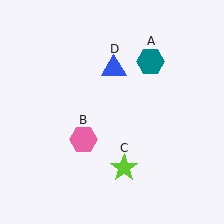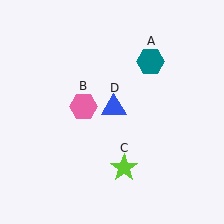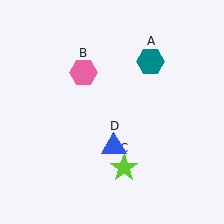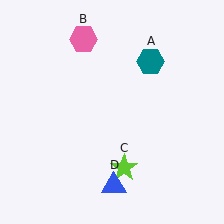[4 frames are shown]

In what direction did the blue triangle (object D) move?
The blue triangle (object D) moved down.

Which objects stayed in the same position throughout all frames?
Teal hexagon (object A) and lime star (object C) remained stationary.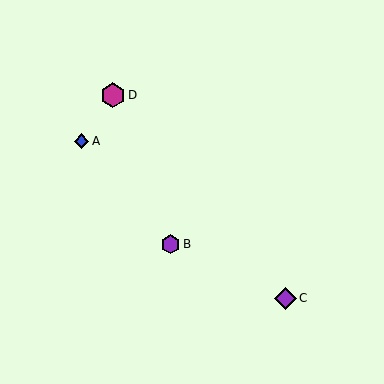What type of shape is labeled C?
Shape C is a purple diamond.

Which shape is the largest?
The magenta hexagon (labeled D) is the largest.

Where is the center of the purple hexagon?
The center of the purple hexagon is at (170, 244).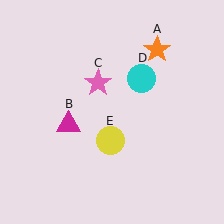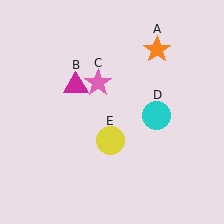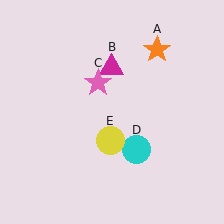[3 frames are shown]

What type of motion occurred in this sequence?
The magenta triangle (object B), cyan circle (object D) rotated clockwise around the center of the scene.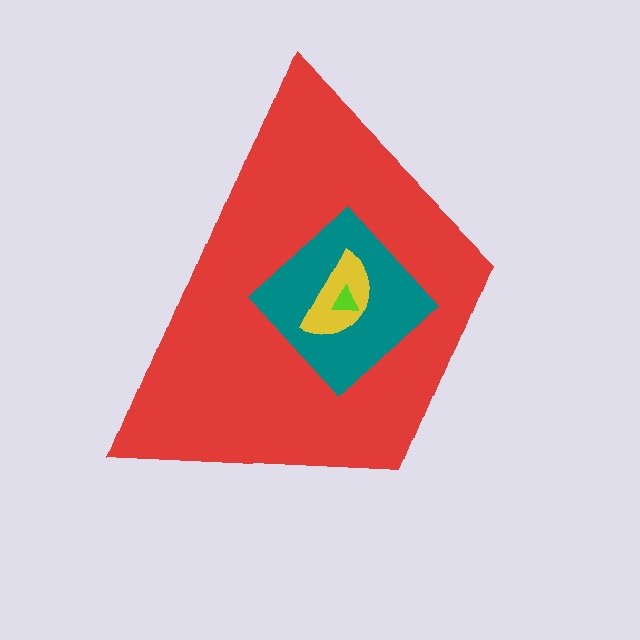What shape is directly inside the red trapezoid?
The teal diamond.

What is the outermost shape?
The red trapezoid.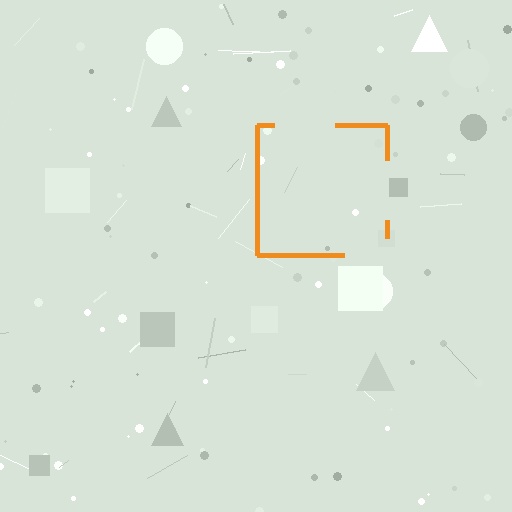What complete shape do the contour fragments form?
The contour fragments form a square.